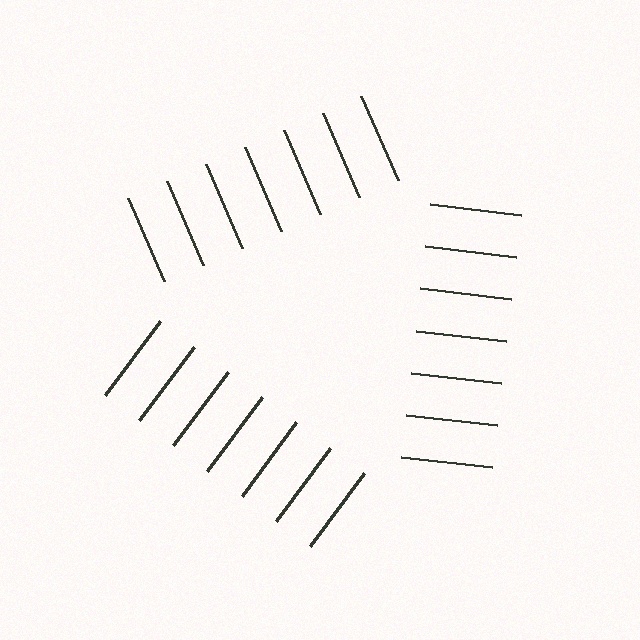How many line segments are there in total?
21 — 7 along each of the 3 edges.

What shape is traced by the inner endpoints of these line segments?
An illusory triangle — the line segments terminate on its edges but no continuous stroke is drawn.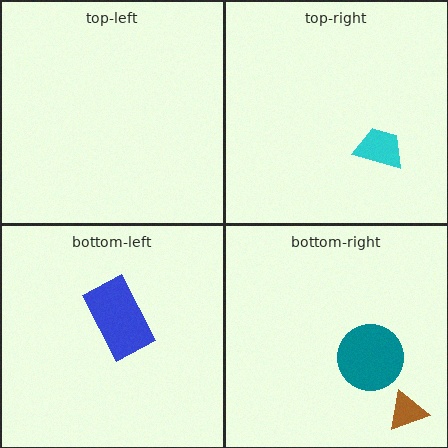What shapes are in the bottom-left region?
The blue rectangle.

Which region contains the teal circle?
The bottom-right region.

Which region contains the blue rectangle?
The bottom-left region.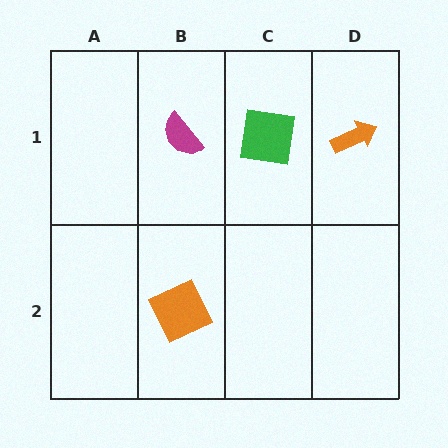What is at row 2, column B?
An orange square.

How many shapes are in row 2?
1 shape.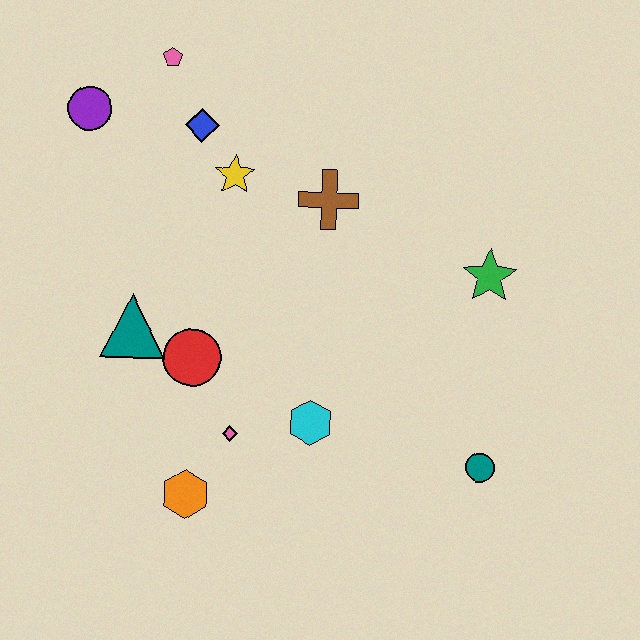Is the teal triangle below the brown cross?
Yes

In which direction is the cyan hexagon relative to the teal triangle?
The cyan hexagon is to the right of the teal triangle.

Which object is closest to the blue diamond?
The yellow star is closest to the blue diamond.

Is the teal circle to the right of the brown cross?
Yes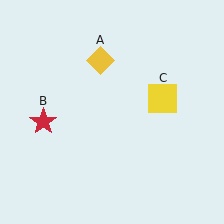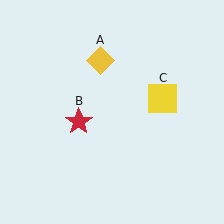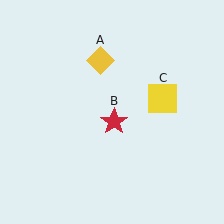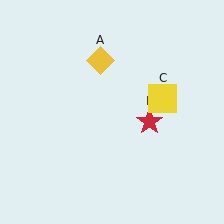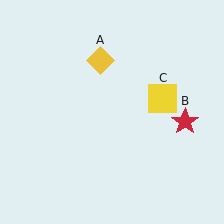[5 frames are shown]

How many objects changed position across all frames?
1 object changed position: red star (object B).